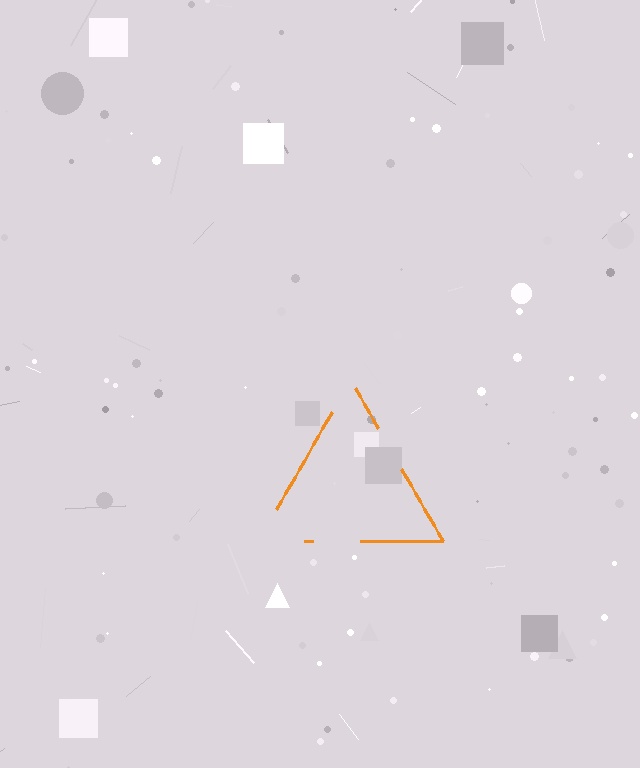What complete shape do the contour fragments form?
The contour fragments form a triangle.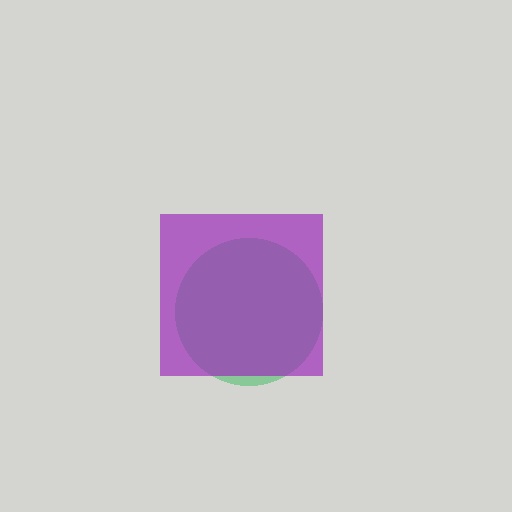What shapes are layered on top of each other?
The layered shapes are: a green circle, a purple square.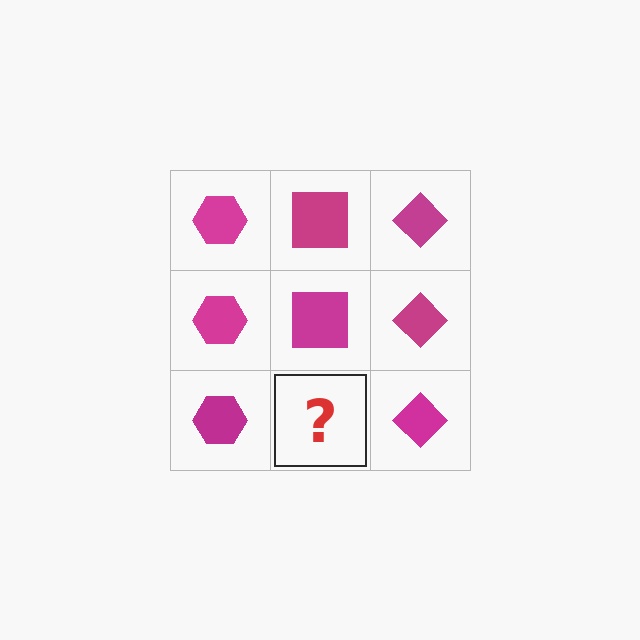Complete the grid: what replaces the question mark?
The question mark should be replaced with a magenta square.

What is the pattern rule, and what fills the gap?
The rule is that each column has a consistent shape. The gap should be filled with a magenta square.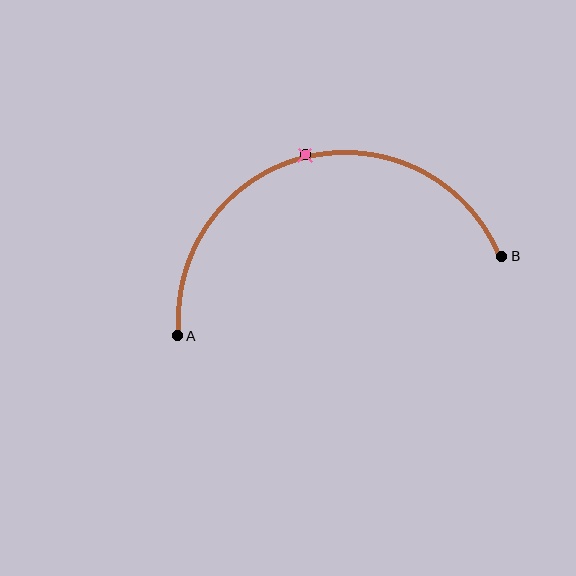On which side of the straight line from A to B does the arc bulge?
The arc bulges above the straight line connecting A and B.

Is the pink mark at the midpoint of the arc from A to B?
Yes. The pink mark lies on the arc at equal arc-length from both A and B — it is the arc midpoint.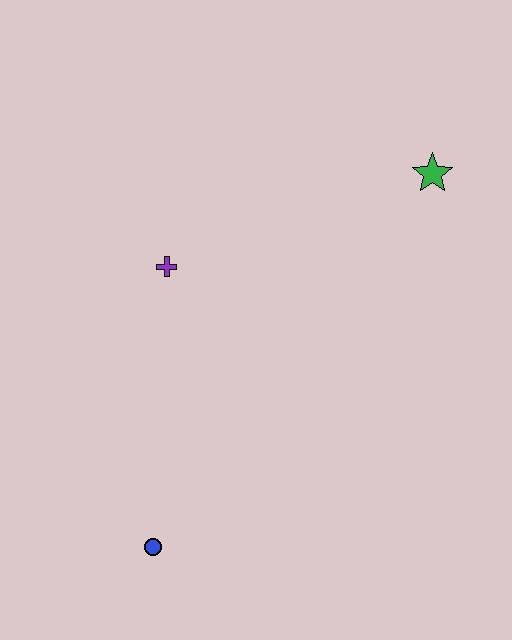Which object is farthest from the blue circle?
The green star is farthest from the blue circle.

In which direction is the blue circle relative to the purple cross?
The blue circle is below the purple cross.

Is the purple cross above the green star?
No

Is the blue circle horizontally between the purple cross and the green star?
No